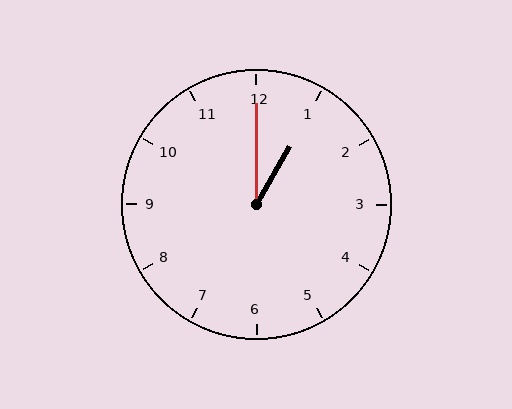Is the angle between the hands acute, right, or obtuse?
It is acute.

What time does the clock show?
1:00.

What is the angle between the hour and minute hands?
Approximately 30 degrees.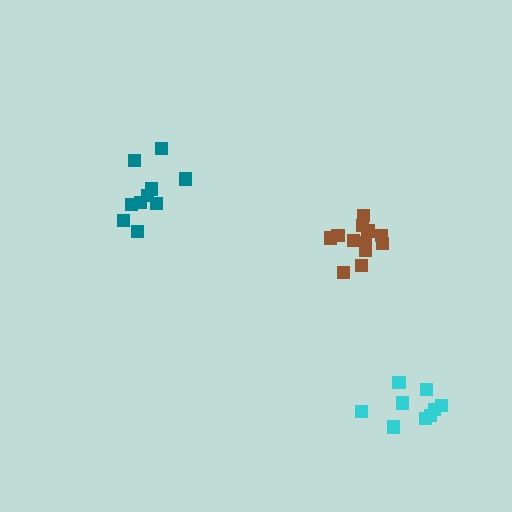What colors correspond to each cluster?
The clusters are colored: brown, teal, cyan.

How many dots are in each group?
Group 1: 12 dots, Group 2: 10 dots, Group 3: 9 dots (31 total).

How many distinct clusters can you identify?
There are 3 distinct clusters.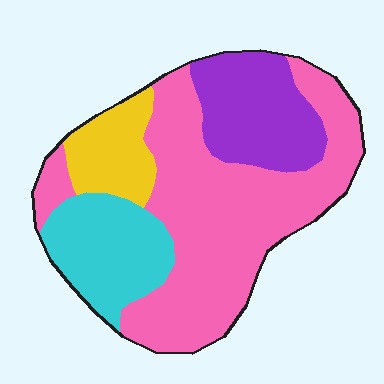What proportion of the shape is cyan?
Cyan takes up about one sixth (1/6) of the shape.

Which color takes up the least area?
Yellow, at roughly 10%.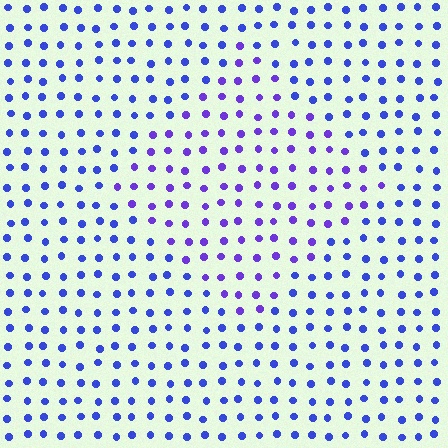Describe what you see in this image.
The image is filled with small blue elements in a uniform arrangement. A diamond-shaped region is visible where the elements are tinted to a slightly different hue, forming a subtle color boundary.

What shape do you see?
I see a diamond.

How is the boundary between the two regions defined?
The boundary is defined purely by a slight shift in hue (about 28 degrees). Spacing, size, and orientation are identical on both sides.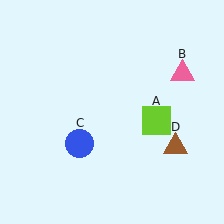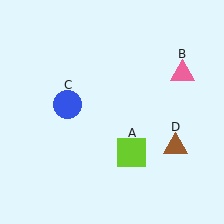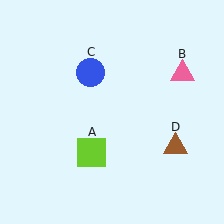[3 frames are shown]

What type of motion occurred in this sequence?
The lime square (object A), blue circle (object C) rotated clockwise around the center of the scene.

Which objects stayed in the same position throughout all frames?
Pink triangle (object B) and brown triangle (object D) remained stationary.